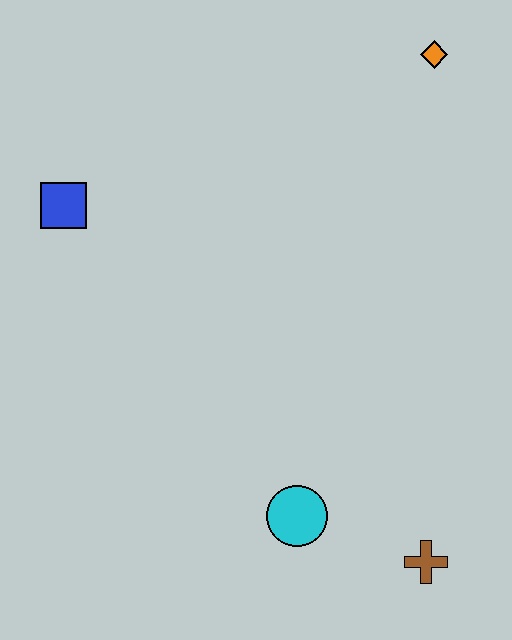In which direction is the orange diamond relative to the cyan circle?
The orange diamond is above the cyan circle.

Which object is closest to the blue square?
The cyan circle is closest to the blue square.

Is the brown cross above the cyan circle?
No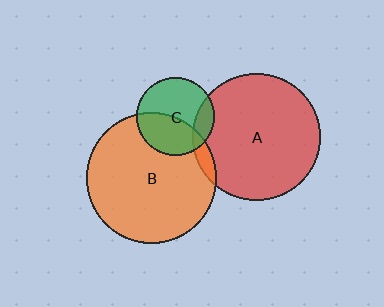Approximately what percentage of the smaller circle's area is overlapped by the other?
Approximately 40%.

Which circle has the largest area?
Circle B (orange).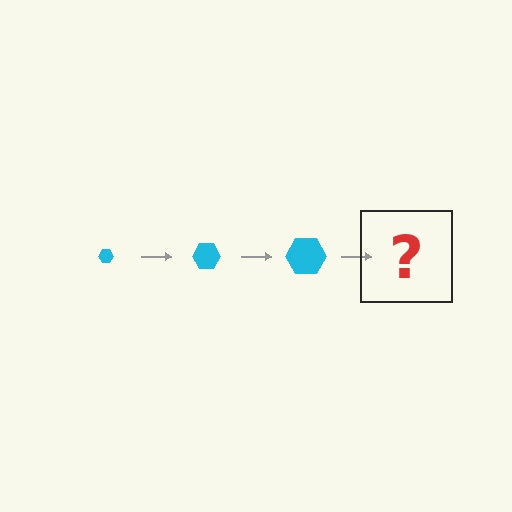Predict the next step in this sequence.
The next step is a cyan hexagon, larger than the previous one.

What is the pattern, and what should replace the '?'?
The pattern is that the hexagon gets progressively larger each step. The '?' should be a cyan hexagon, larger than the previous one.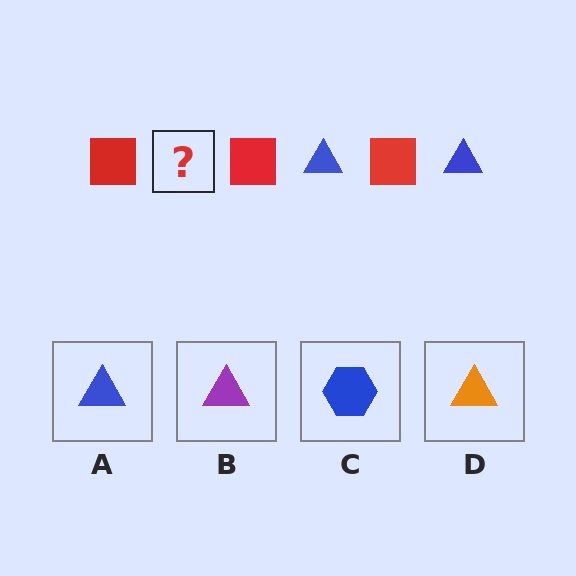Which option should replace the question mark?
Option A.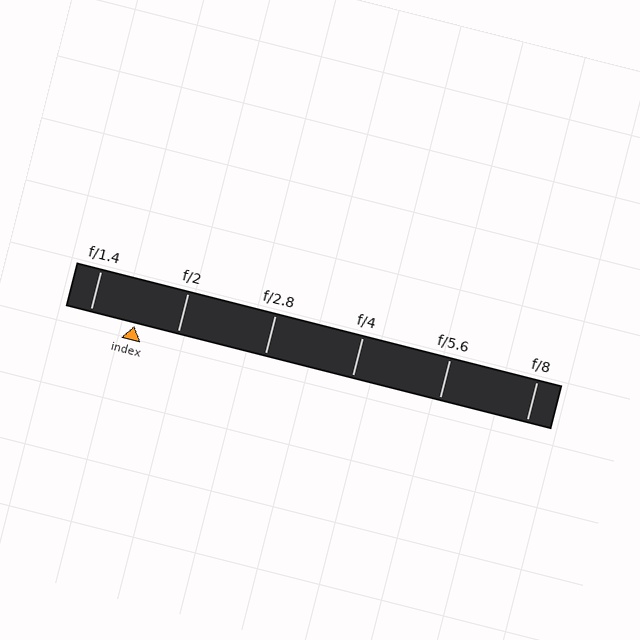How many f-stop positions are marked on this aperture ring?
There are 6 f-stop positions marked.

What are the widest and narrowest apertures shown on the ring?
The widest aperture shown is f/1.4 and the narrowest is f/8.